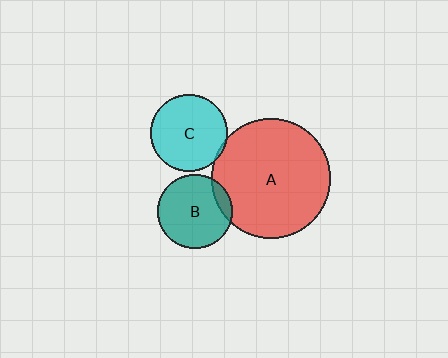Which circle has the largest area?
Circle A (red).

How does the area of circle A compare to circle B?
Approximately 2.5 times.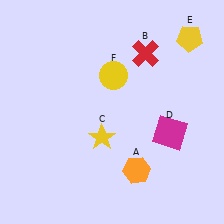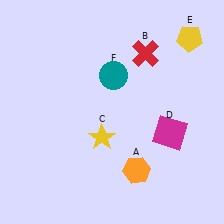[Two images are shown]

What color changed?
The circle (F) changed from yellow in Image 1 to teal in Image 2.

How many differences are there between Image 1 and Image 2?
There is 1 difference between the two images.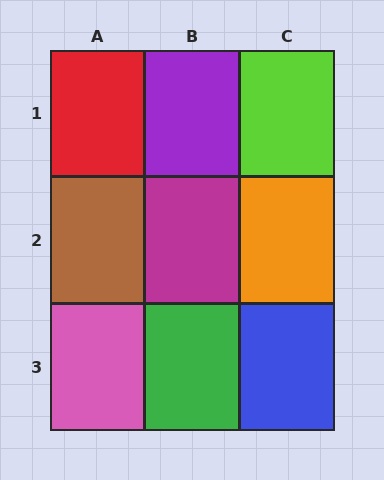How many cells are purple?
1 cell is purple.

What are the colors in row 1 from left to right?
Red, purple, lime.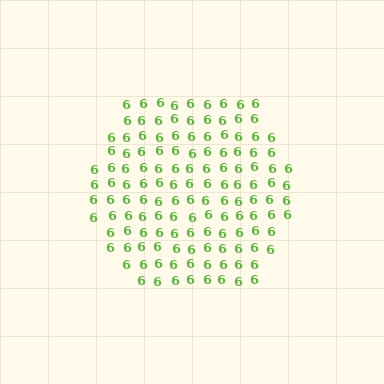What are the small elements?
The small elements are digit 6's.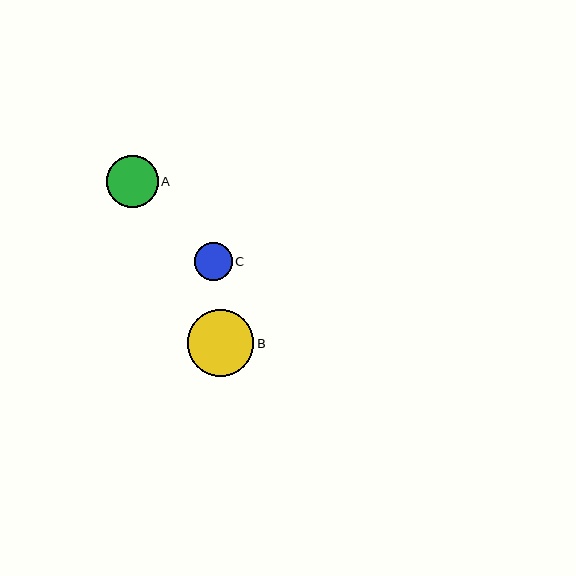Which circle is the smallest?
Circle C is the smallest with a size of approximately 38 pixels.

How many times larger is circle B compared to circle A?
Circle B is approximately 1.3 times the size of circle A.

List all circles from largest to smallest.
From largest to smallest: B, A, C.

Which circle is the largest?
Circle B is the largest with a size of approximately 67 pixels.